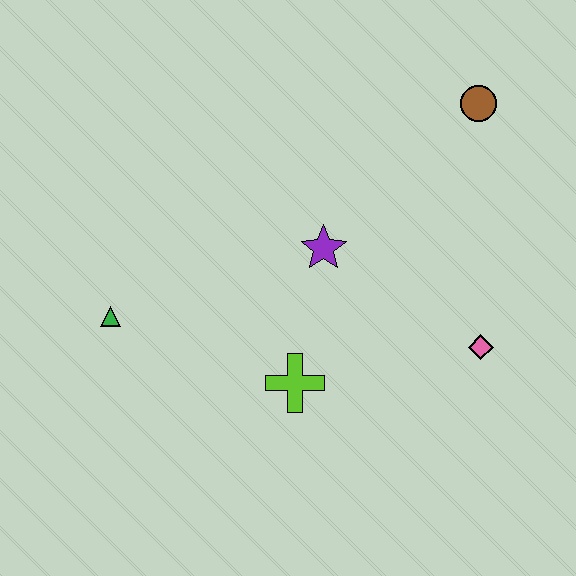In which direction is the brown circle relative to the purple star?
The brown circle is to the right of the purple star.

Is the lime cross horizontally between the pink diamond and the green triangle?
Yes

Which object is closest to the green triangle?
The lime cross is closest to the green triangle.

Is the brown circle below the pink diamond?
No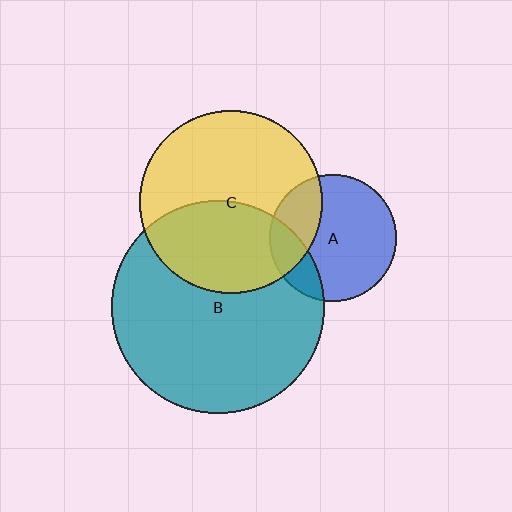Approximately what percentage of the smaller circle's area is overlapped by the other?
Approximately 30%.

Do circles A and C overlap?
Yes.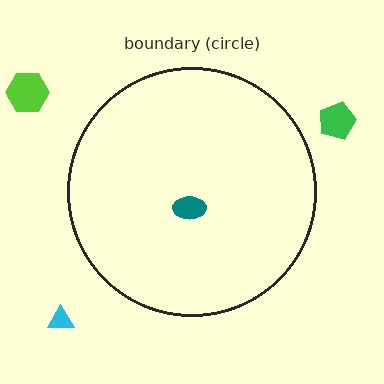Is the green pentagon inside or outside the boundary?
Outside.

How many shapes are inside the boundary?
1 inside, 3 outside.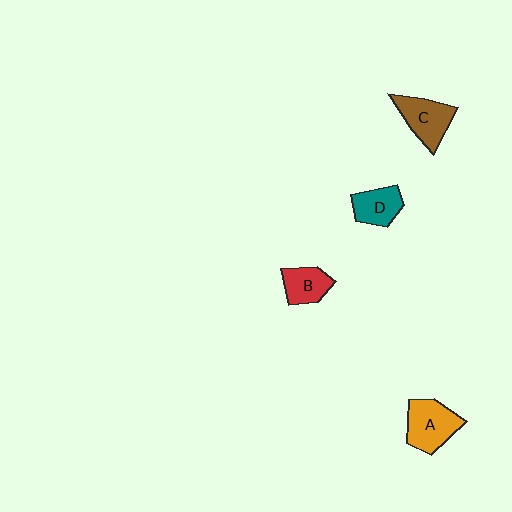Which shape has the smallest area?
Shape B (red).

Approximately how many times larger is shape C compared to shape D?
Approximately 1.2 times.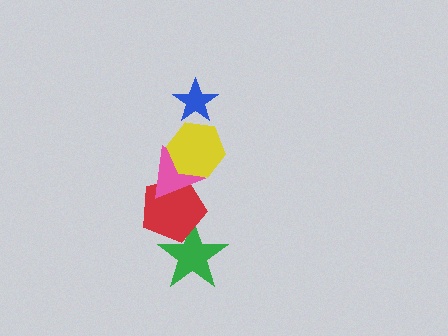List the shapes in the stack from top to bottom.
From top to bottom: the blue star, the yellow hexagon, the pink triangle, the red pentagon, the green star.